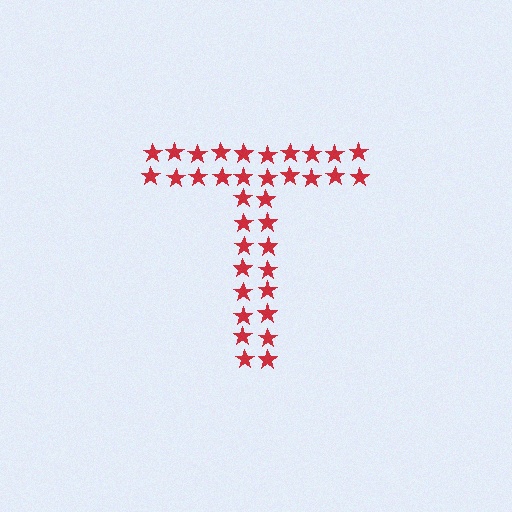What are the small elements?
The small elements are stars.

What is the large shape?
The large shape is the letter T.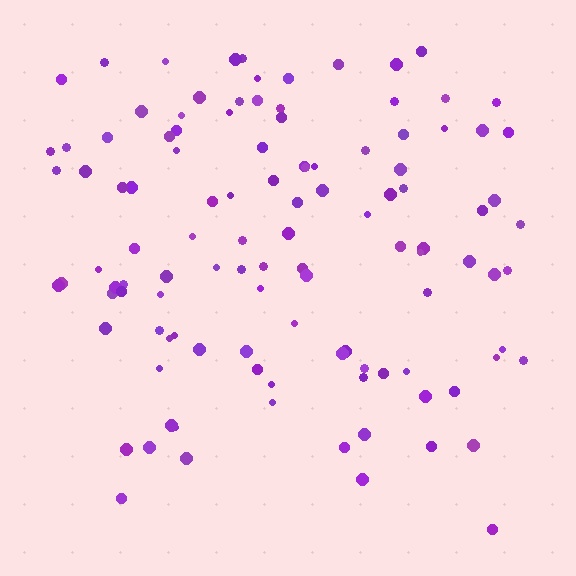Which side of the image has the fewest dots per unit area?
The bottom.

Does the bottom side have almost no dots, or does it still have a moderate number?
Still a moderate number, just noticeably fewer than the top.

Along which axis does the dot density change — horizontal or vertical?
Vertical.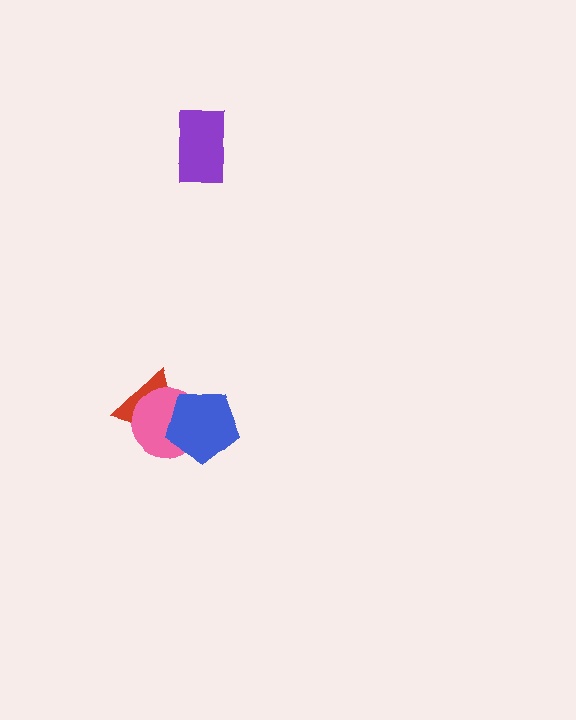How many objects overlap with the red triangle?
2 objects overlap with the red triangle.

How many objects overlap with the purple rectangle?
0 objects overlap with the purple rectangle.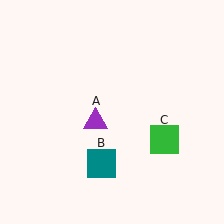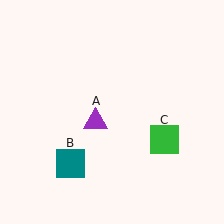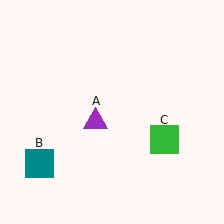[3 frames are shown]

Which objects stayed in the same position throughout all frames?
Purple triangle (object A) and green square (object C) remained stationary.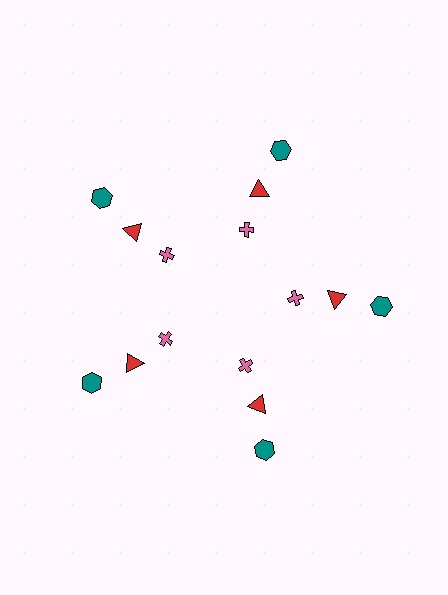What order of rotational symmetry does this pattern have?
This pattern has 5-fold rotational symmetry.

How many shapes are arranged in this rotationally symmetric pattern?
There are 15 shapes, arranged in 5 groups of 3.